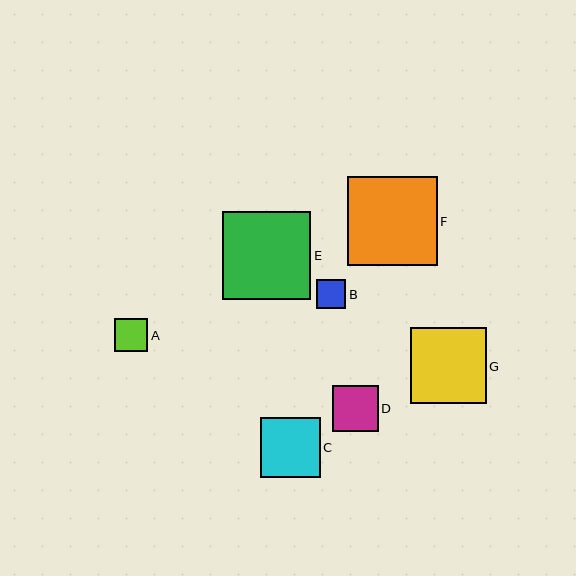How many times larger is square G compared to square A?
Square G is approximately 2.3 times the size of square A.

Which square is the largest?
Square F is the largest with a size of approximately 89 pixels.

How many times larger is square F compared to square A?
Square F is approximately 2.7 times the size of square A.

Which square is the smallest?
Square B is the smallest with a size of approximately 29 pixels.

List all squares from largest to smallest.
From largest to smallest: F, E, G, C, D, A, B.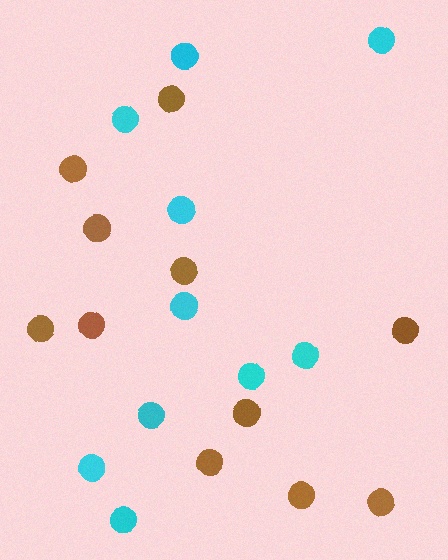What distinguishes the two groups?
There are 2 groups: one group of brown circles (11) and one group of cyan circles (10).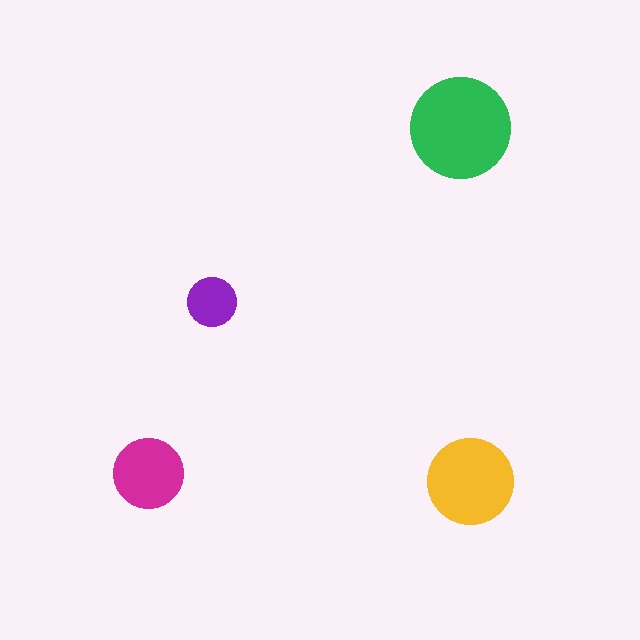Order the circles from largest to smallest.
the green one, the yellow one, the magenta one, the purple one.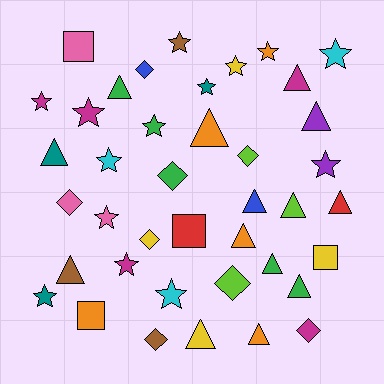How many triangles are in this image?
There are 14 triangles.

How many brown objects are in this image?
There are 3 brown objects.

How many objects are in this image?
There are 40 objects.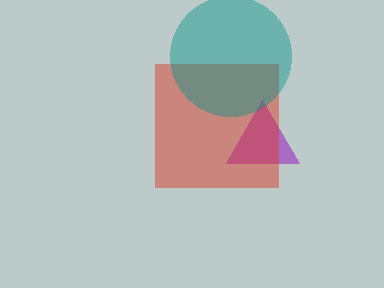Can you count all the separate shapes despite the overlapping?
Yes, there are 3 separate shapes.